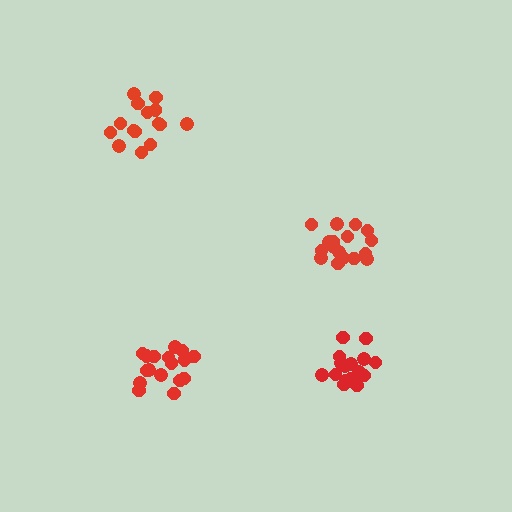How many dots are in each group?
Group 1: 17 dots, Group 2: 15 dots, Group 3: 17 dots, Group 4: 18 dots (67 total).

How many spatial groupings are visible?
There are 4 spatial groupings.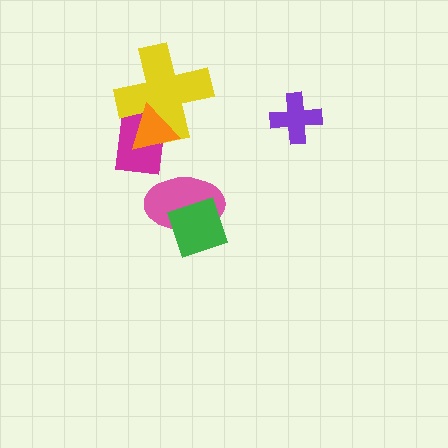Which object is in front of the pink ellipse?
The green diamond is in front of the pink ellipse.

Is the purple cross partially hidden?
No, no other shape covers it.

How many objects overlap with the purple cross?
0 objects overlap with the purple cross.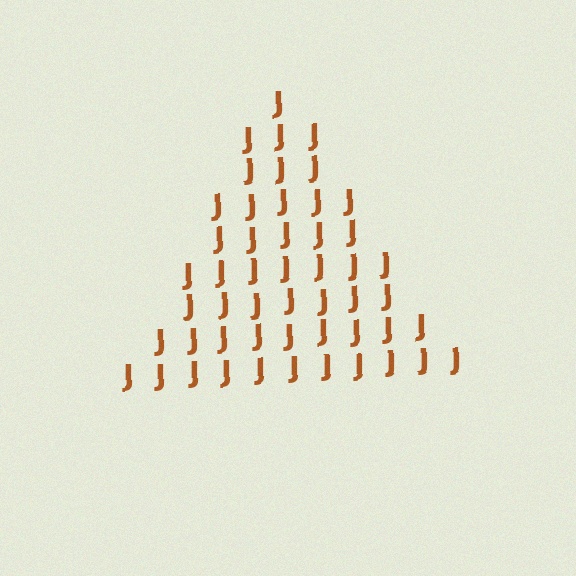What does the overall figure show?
The overall figure shows a triangle.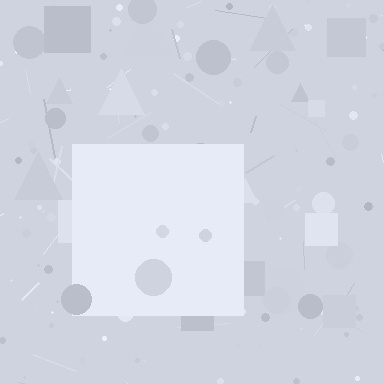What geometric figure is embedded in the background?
A square is embedded in the background.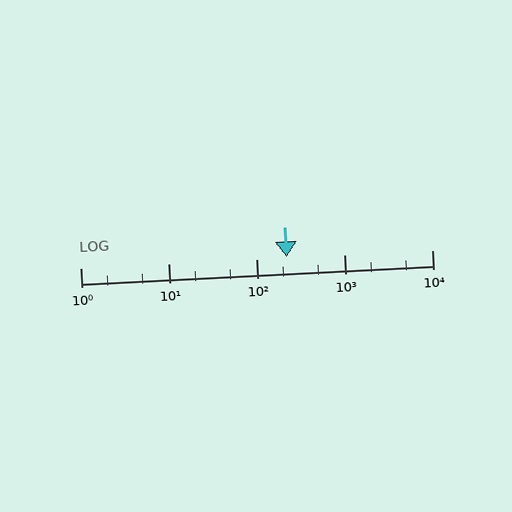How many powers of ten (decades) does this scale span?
The scale spans 4 decades, from 1 to 10000.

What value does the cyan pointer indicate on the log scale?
The pointer indicates approximately 220.